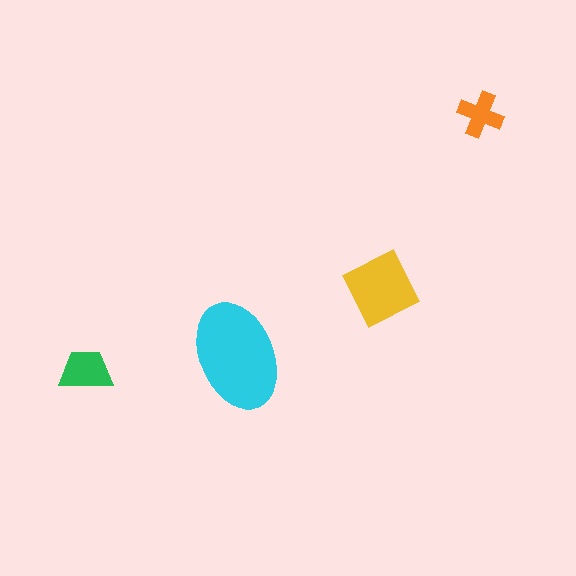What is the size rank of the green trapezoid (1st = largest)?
3rd.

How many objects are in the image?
There are 4 objects in the image.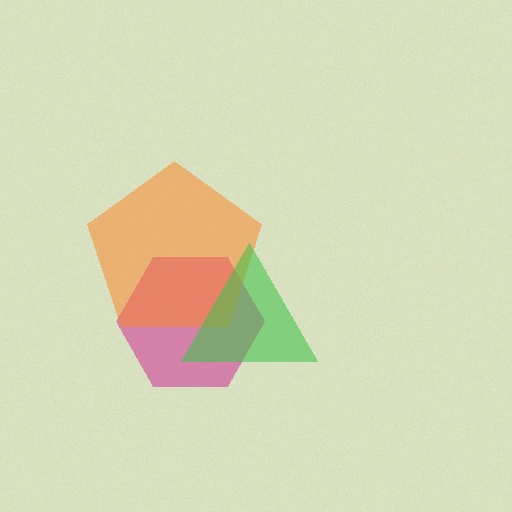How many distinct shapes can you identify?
There are 3 distinct shapes: a magenta hexagon, an orange pentagon, a green triangle.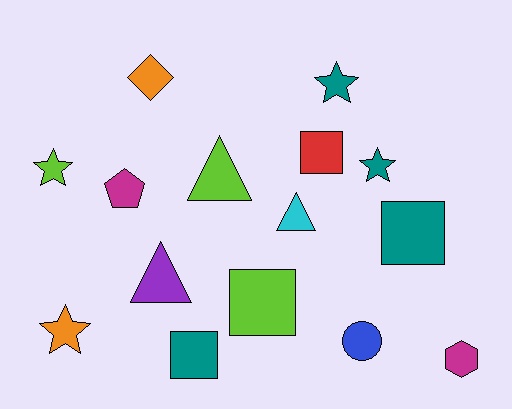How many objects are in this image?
There are 15 objects.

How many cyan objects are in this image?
There is 1 cyan object.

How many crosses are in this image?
There are no crosses.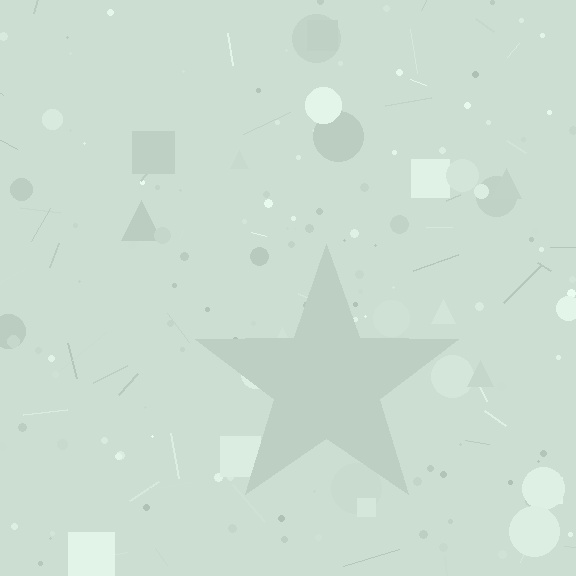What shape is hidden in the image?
A star is hidden in the image.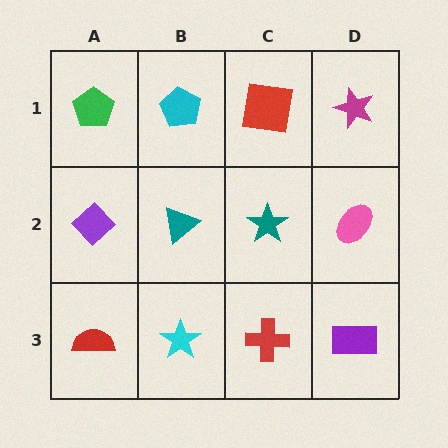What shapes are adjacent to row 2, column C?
A red square (row 1, column C), a red cross (row 3, column C), a teal triangle (row 2, column B), a pink ellipse (row 2, column D).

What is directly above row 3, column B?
A teal triangle.